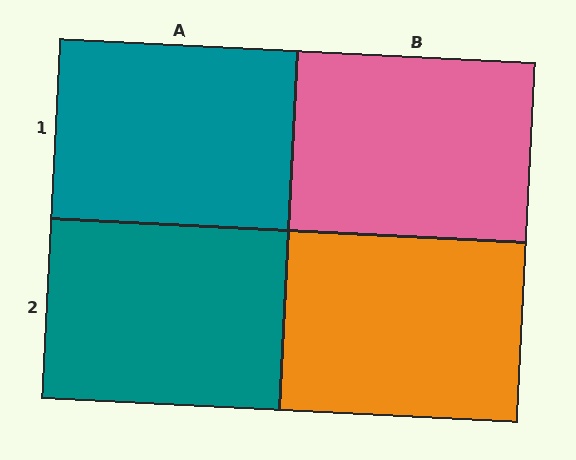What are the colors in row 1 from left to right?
Teal, pink.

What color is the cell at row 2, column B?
Orange.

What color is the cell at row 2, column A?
Teal.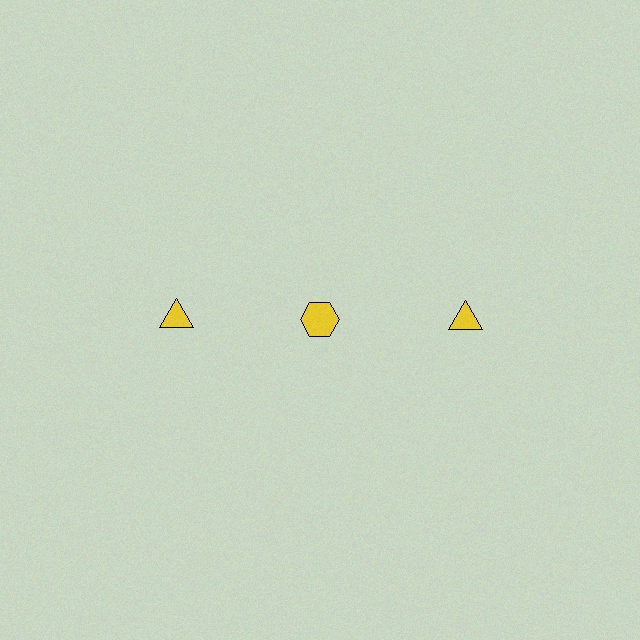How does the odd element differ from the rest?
It has a different shape: hexagon instead of triangle.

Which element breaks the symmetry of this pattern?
The yellow hexagon in the top row, second from left column breaks the symmetry. All other shapes are yellow triangles.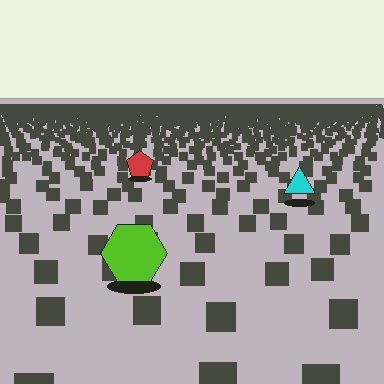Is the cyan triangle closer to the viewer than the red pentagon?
Yes. The cyan triangle is closer — you can tell from the texture gradient: the ground texture is coarser near it.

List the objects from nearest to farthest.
From nearest to farthest: the lime hexagon, the cyan triangle, the red pentagon.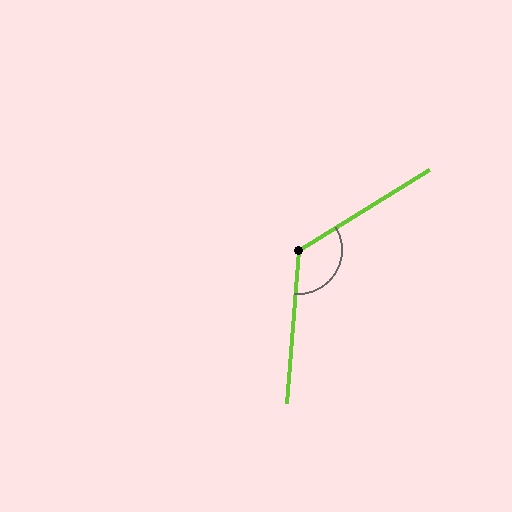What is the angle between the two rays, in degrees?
Approximately 126 degrees.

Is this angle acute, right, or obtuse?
It is obtuse.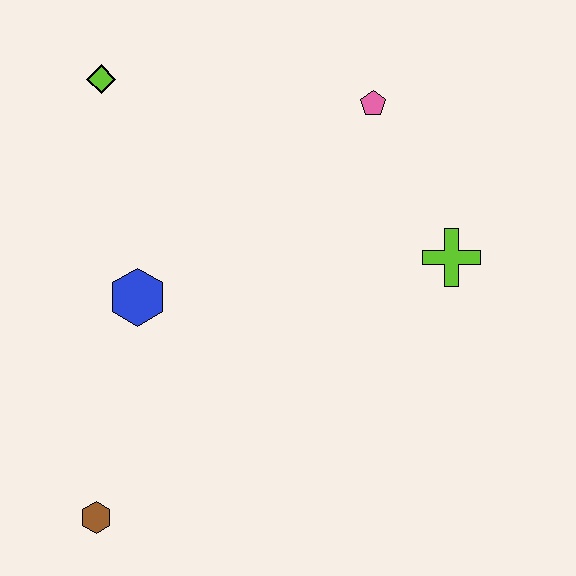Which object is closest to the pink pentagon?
The lime cross is closest to the pink pentagon.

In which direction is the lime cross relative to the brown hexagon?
The lime cross is to the right of the brown hexagon.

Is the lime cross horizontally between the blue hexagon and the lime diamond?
No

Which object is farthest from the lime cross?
The brown hexagon is farthest from the lime cross.